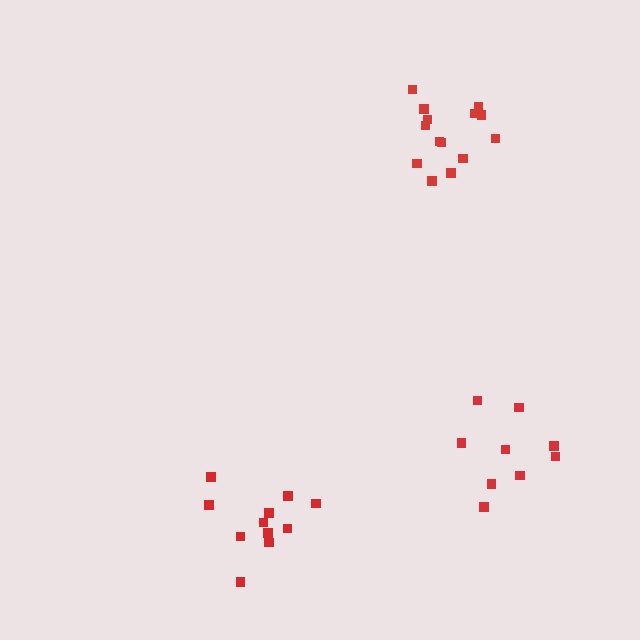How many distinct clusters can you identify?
There are 3 distinct clusters.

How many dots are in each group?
Group 1: 14 dots, Group 2: 11 dots, Group 3: 9 dots (34 total).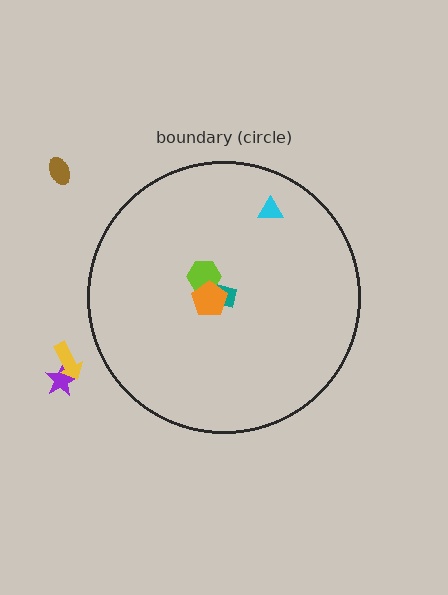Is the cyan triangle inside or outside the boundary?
Inside.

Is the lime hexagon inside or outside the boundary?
Inside.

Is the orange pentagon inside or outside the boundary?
Inside.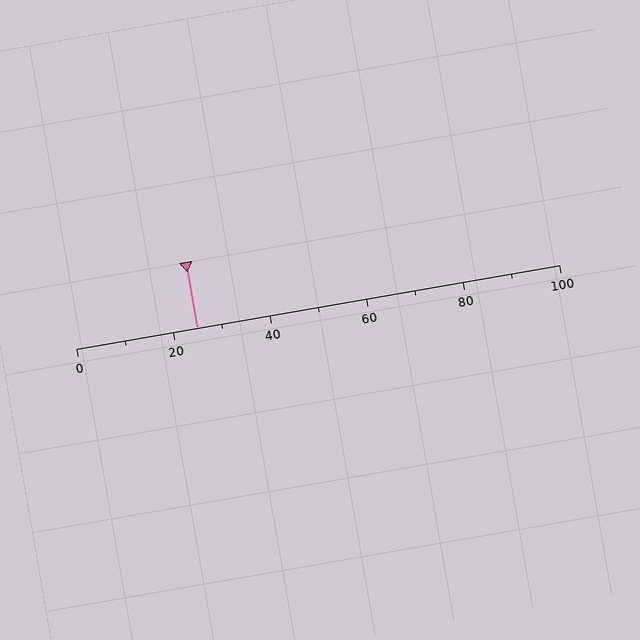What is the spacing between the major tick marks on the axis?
The major ticks are spaced 20 apart.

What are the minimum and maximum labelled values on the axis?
The axis runs from 0 to 100.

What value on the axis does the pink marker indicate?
The marker indicates approximately 25.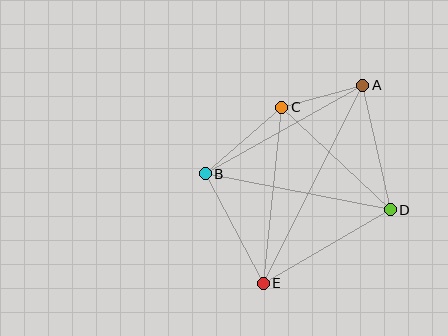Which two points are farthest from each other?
Points A and E are farthest from each other.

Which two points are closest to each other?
Points A and C are closest to each other.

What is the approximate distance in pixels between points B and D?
The distance between B and D is approximately 188 pixels.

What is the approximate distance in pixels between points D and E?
The distance between D and E is approximately 147 pixels.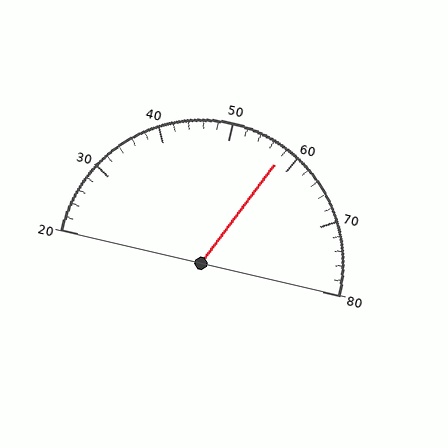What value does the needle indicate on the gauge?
The needle indicates approximately 58.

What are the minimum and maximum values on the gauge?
The gauge ranges from 20 to 80.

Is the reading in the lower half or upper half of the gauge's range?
The reading is in the upper half of the range (20 to 80).